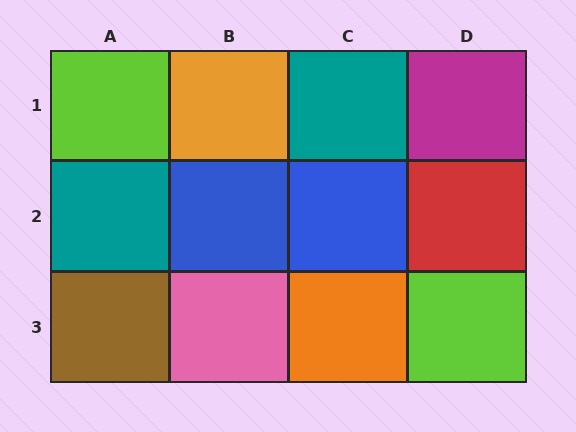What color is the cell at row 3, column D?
Lime.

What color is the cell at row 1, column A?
Lime.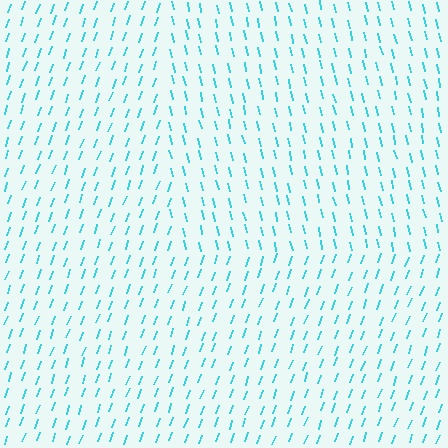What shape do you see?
I see a rectangle.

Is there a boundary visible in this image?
Yes, there is a texture boundary formed by a change in line orientation.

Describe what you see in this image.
The image is filled with small cyan line segments. A rectangle region in the image has lines oriented differently from the surrounding lines, creating a visible texture boundary.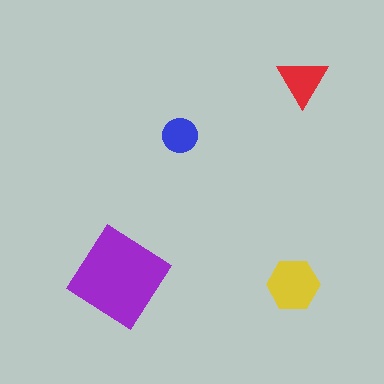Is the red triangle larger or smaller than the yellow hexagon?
Smaller.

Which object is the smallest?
The blue circle.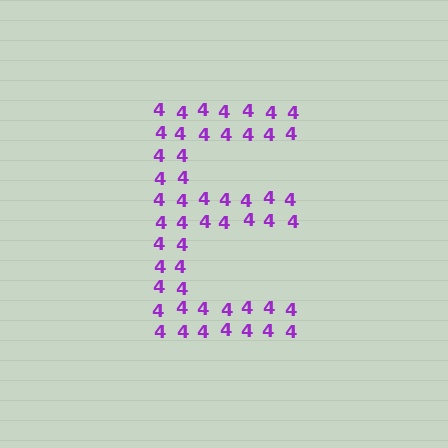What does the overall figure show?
The overall figure shows the letter E.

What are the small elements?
The small elements are digit 4's.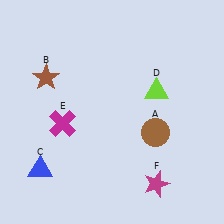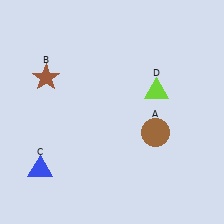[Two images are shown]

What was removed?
The magenta cross (E), the magenta star (F) were removed in Image 2.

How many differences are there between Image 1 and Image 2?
There are 2 differences between the two images.